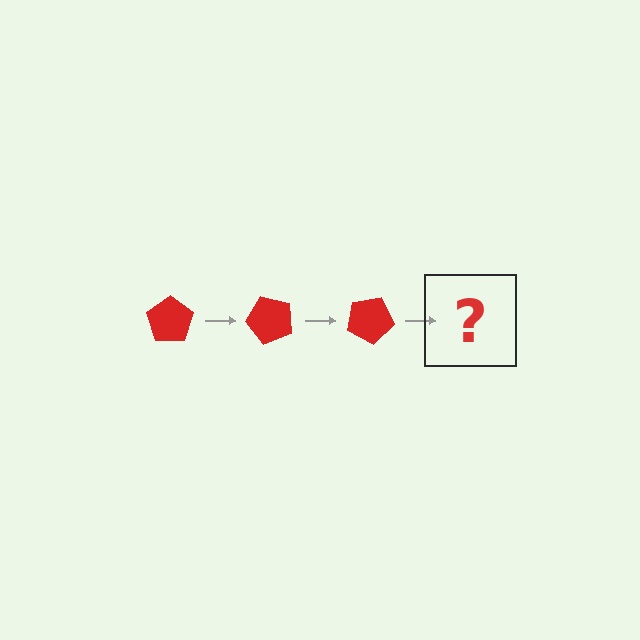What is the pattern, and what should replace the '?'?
The pattern is that the pentagon rotates 50 degrees each step. The '?' should be a red pentagon rotated 150 degrees.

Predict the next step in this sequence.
The next step is a red pentagon rotated 150 degrees.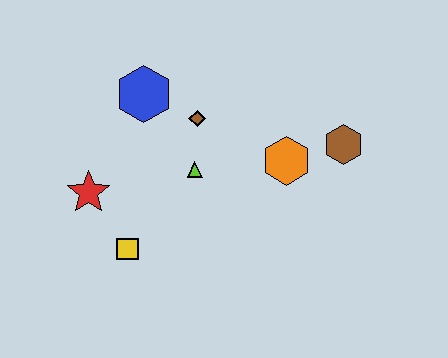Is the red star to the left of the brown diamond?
Yes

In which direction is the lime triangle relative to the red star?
The lime triangle is to the right of the red star.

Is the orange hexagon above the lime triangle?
Yes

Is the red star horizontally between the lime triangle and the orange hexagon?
No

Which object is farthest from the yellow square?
The brown hexagon is farthest from the yellow square.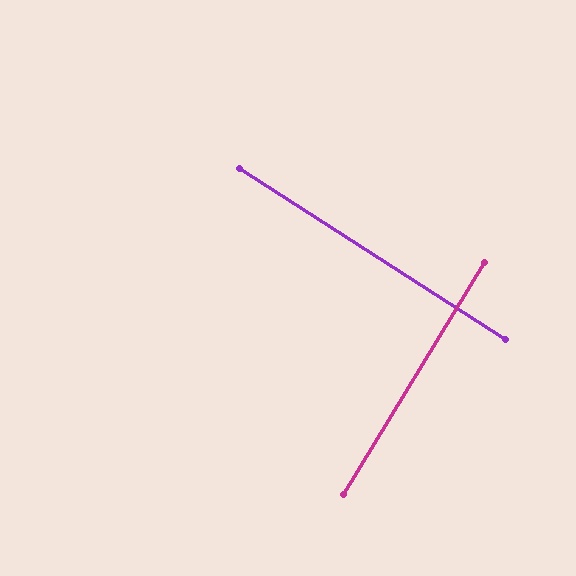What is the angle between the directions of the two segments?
Approximately 88 degrees.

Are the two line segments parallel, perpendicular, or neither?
Perpendicular — they meet at approximately 88°.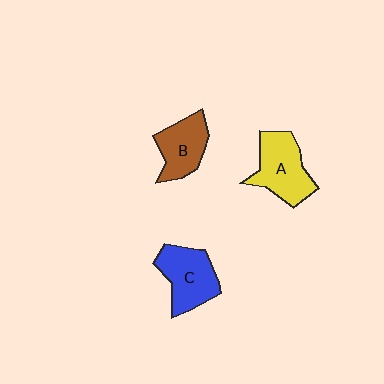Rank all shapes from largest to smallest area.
From largest to smallest: A (yellow), C (blue), B (brown).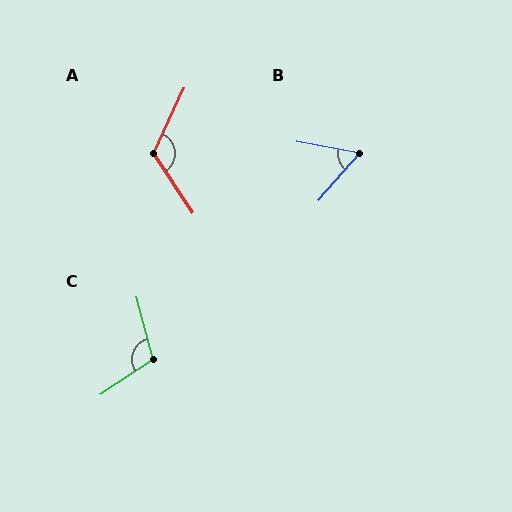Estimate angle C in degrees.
Approximately 109 degrees.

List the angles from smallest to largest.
B (59°), C (109°), A (122°).